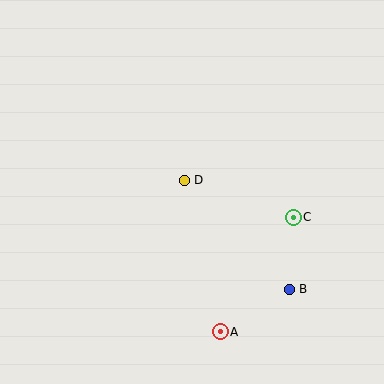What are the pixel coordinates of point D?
Point D is at (184, 180).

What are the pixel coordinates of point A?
Point A is at (220, 332).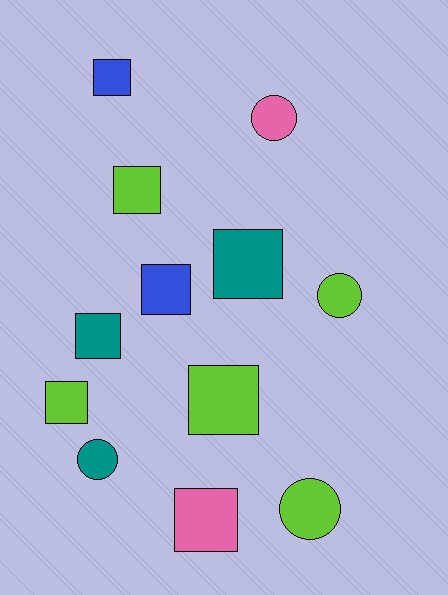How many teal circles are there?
There is 1 teal circle.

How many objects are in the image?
There are 12 objects.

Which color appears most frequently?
Lime, with 5 objects.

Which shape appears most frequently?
Square, with 8 objects.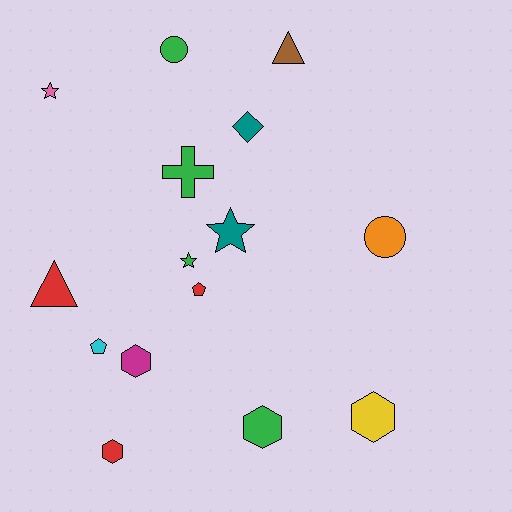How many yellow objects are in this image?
There is 1 yellow object.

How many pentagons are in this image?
There are 2 pentagons.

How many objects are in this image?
There are 15 objects.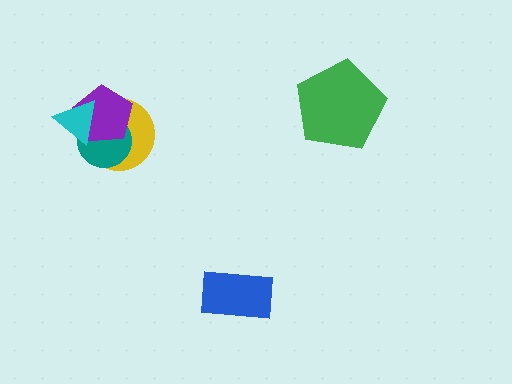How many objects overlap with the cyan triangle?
3 objects overlap with the cyan triangle.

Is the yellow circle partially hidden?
Yes, it is partially covered by another shape.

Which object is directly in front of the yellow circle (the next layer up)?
The teal circle is directly in front of the yellow circle.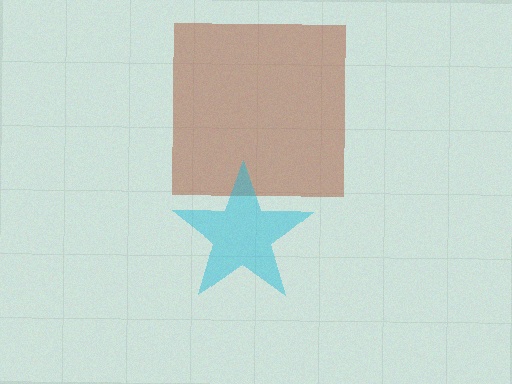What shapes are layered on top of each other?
The layered shapes are: a brown square, a cyan star.